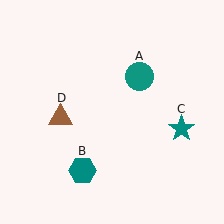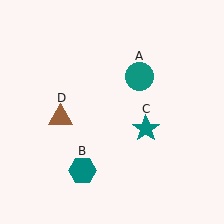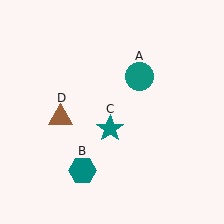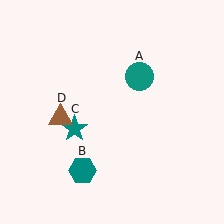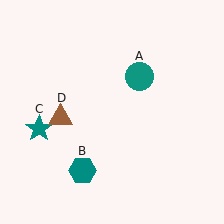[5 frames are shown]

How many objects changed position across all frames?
1 object changed position: teal star (object C).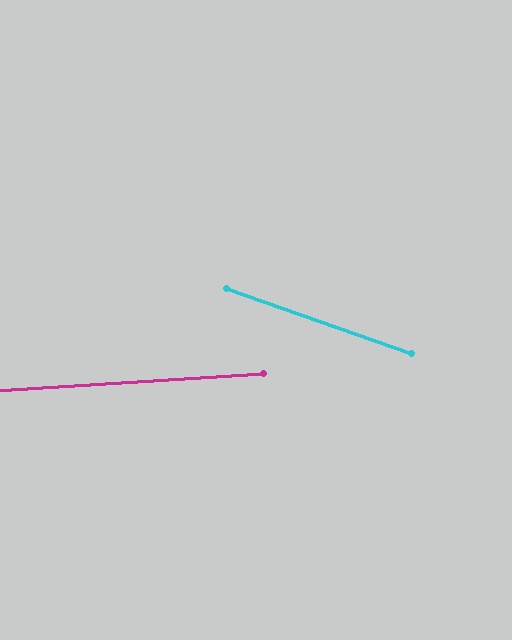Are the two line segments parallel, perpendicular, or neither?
Neither parallel nor perpendicular — they differ by about 23°.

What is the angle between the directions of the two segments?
Approximately 23 degrees.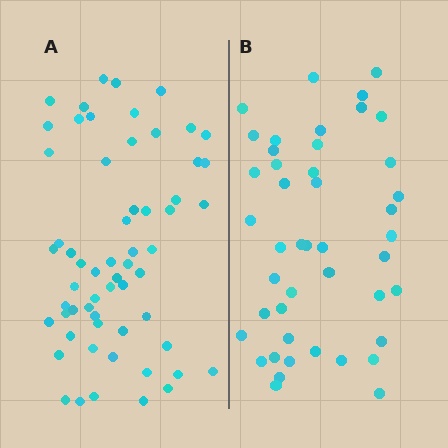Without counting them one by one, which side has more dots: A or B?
Region A (the left region) has more dots.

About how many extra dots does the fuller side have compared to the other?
Region A has approximately 15 more dots than region B.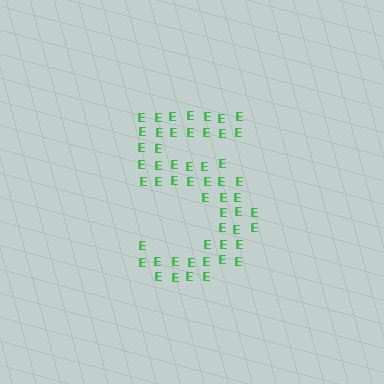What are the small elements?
The small elements are letter E's.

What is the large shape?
The large shape is the digit 5.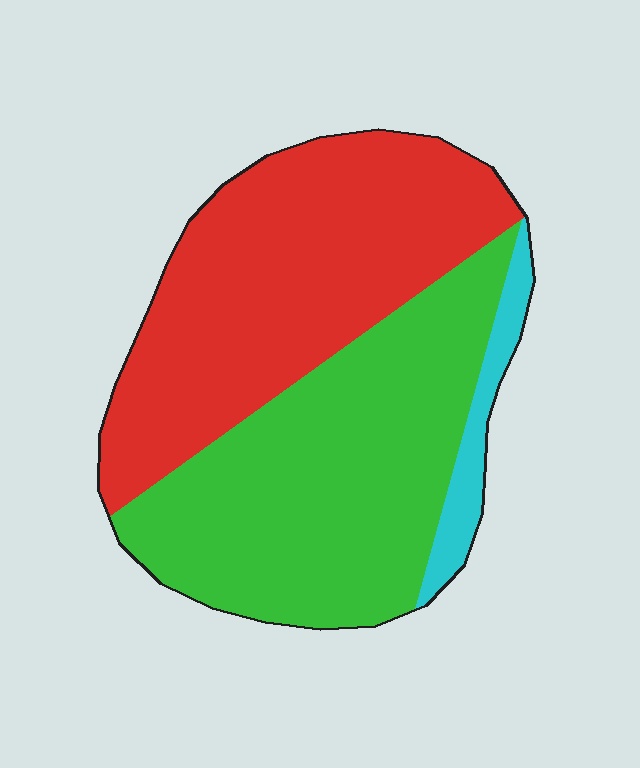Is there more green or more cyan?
Green.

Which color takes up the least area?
Cyan, at roughly 5%.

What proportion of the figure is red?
Red takes up about one half (1/2) of the figure.